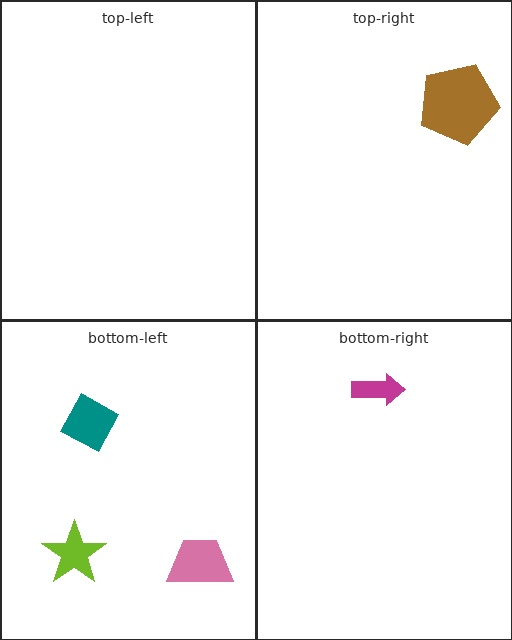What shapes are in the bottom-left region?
The lime star, the teal diamond, the pink trapezoid.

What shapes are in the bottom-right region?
The magenta arrow.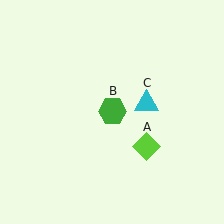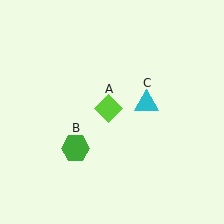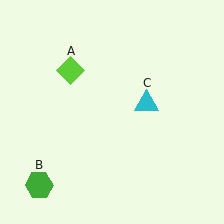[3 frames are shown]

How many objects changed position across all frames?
2 objects changed position: lime diamond (object A), green hexagon (object B).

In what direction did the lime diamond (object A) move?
The lime diamond (object A) moved up and to the left.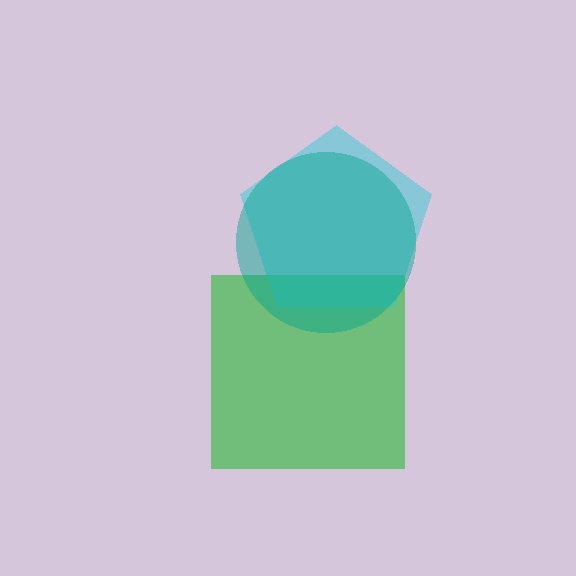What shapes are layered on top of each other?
The layered shapes are: a green square, a cyan pentagon, a teal circle.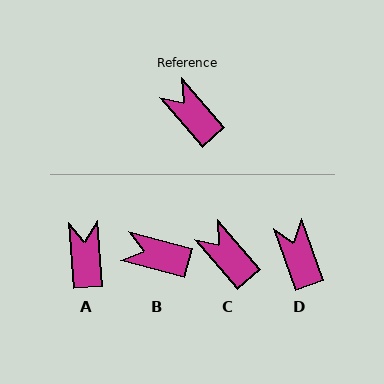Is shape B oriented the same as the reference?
No, it is off by about 34 degrees.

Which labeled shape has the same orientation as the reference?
C.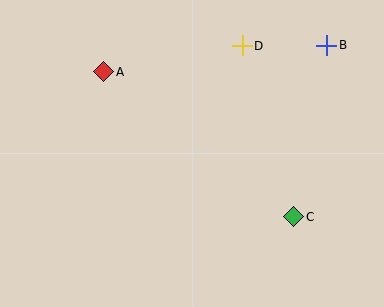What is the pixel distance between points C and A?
The distance between C and A is 239 pixels.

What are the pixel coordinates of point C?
Point C is at (294, 217).